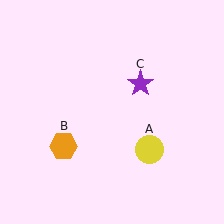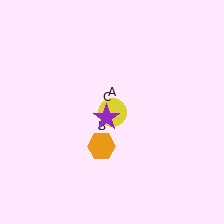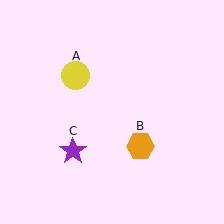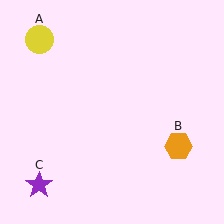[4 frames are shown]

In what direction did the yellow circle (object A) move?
The yellow circle (object A) moved up and to the left.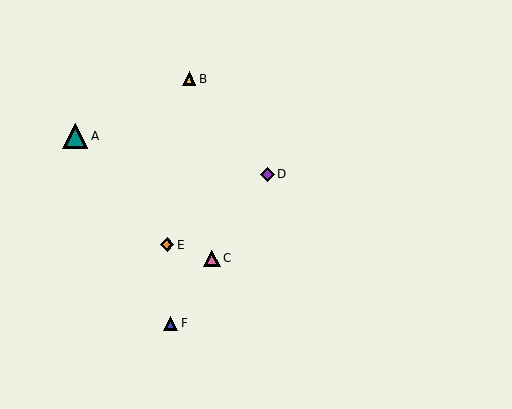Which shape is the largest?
The teal triangle (labeled A) is the largest.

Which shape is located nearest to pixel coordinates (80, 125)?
The teal triangle (labeled A) at (75, 136) is nearest to that location.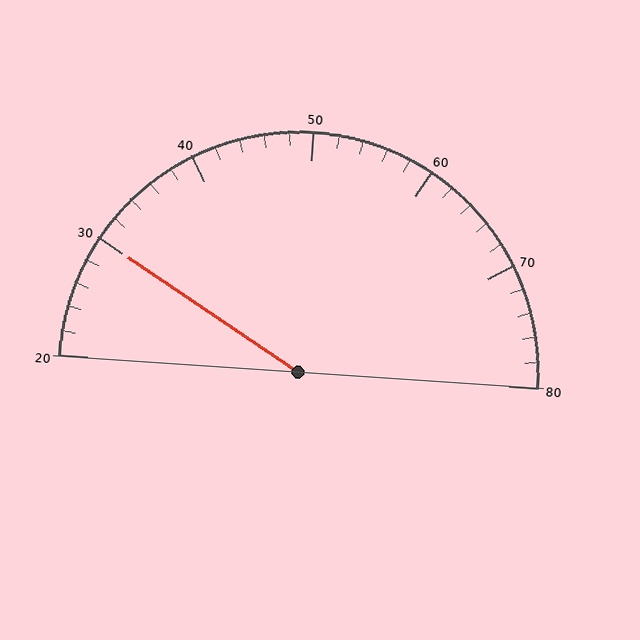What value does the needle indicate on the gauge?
The needle indicates approximately 30.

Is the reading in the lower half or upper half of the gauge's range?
The reading is in the lower half of the range (20 to 80).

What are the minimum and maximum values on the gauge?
The gauge ranges from 20 to 80.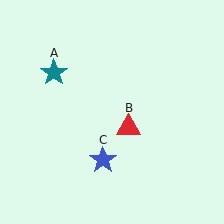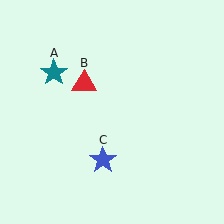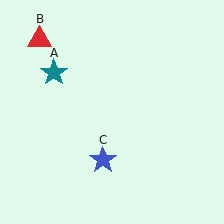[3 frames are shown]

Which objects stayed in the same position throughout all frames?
Teal star (object A) and blue star (object C) remained stationary.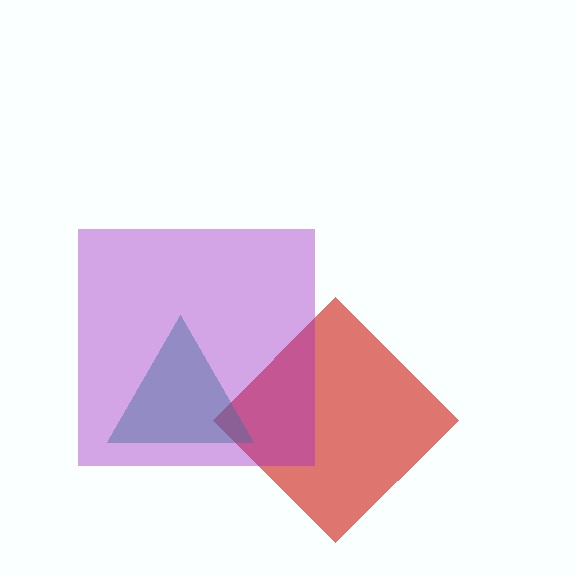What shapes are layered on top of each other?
The layered shapes are: a red diamond, a teal triangle, a purple square.